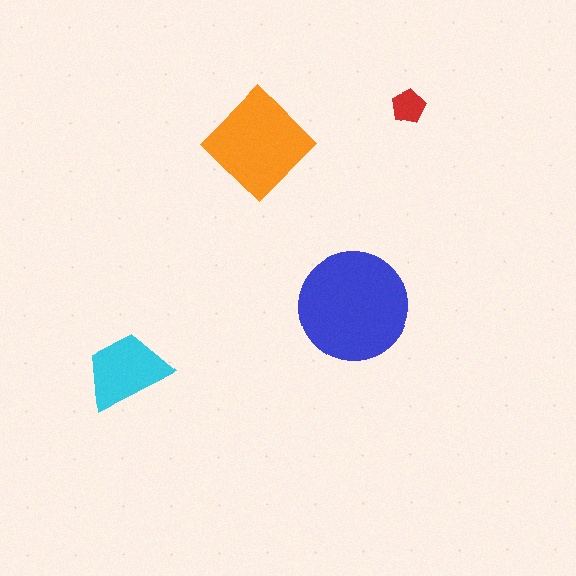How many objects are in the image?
There are 4 objects in the image.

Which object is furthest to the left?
The cyan trapezoid is leftmost.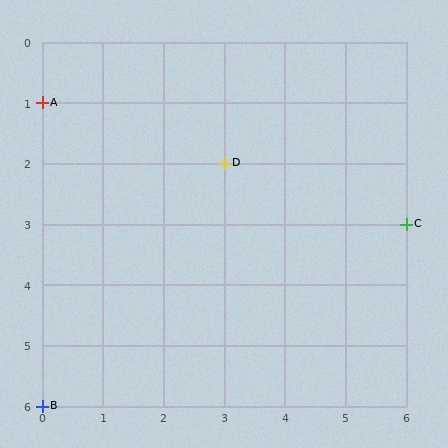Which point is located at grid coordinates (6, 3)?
Point C is at (6, 3).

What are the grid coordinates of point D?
Point D is at grid coordinates (3, 2).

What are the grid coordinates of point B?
Point B is at grid coordinates (0, 6).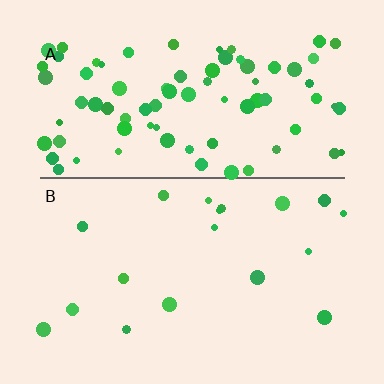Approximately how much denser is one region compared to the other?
Approximately 4.5× — region A over region B.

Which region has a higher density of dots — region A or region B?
A (the top).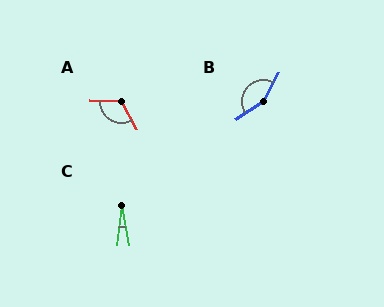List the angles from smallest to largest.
C (16°), A (121°), B (151°).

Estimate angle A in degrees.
Approximately 121 degrees.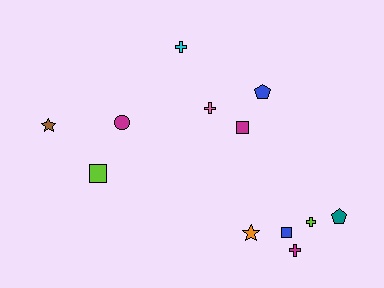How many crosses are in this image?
There are 4 crosses.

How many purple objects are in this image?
There are no purple objects.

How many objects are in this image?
There are 12 objects.